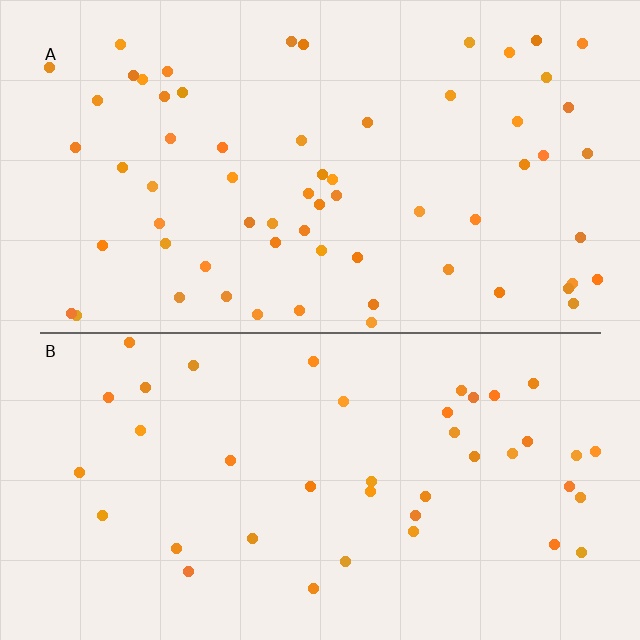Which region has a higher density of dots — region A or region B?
A (the top).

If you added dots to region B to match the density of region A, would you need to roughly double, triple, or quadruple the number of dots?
Approximately double.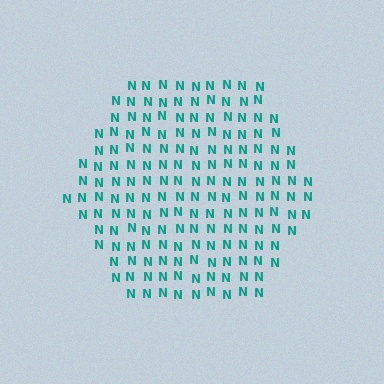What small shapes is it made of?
It is made of small letter N's.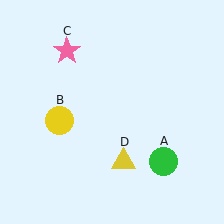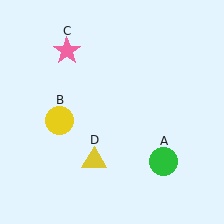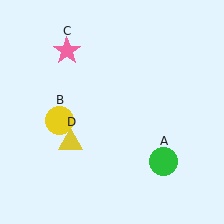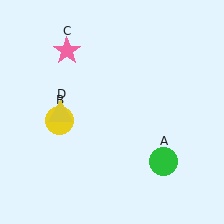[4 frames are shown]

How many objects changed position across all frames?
1 object changed position: yellow triangle (object D).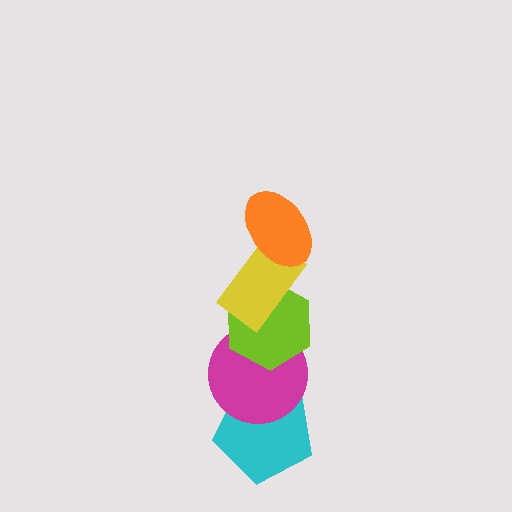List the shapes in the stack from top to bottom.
From top to bottom: the orange ellipse, the yellow rectangle, the lime hexagon, the magenta circle, the cyan pentagon.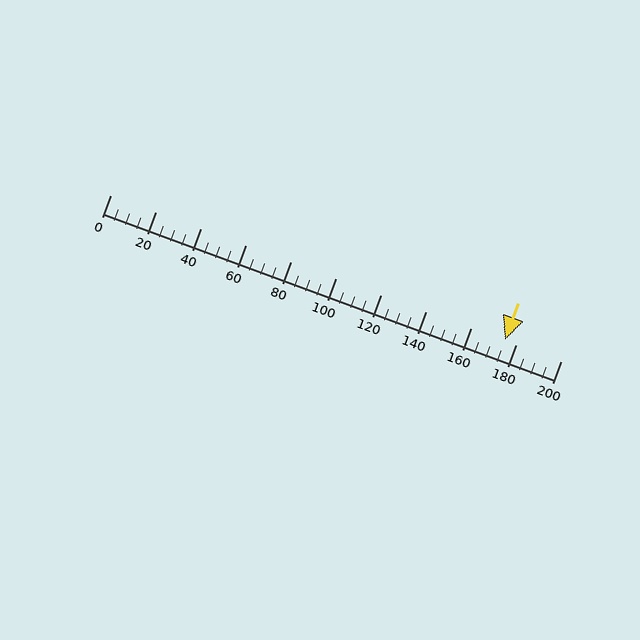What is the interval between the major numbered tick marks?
The major tick marks are spaced 20 units apart.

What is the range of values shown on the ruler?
The ruler shows values from 0 to 200.